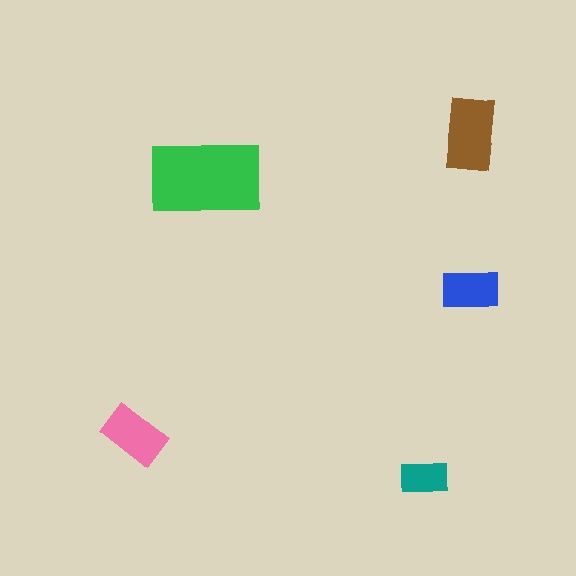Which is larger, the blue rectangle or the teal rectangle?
The blue one.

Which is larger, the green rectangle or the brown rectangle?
The green one.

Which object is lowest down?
The teal rectangle is bottommost.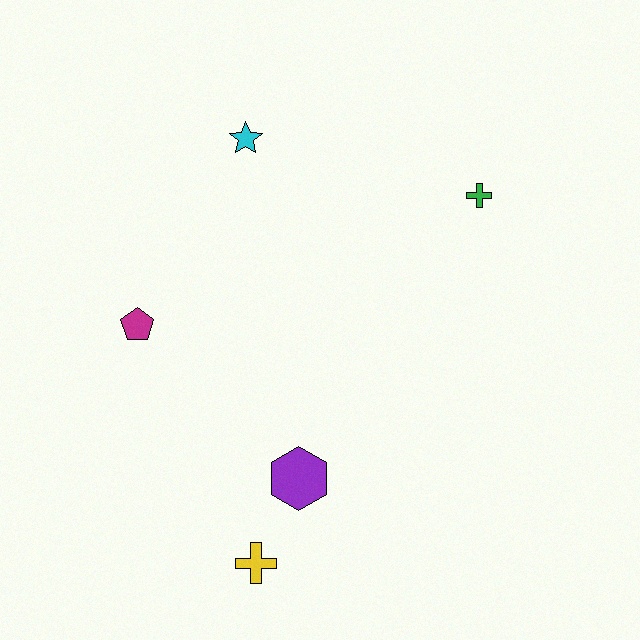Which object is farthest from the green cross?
The yellow cross is farthest from the green cross.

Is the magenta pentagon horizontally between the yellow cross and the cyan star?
No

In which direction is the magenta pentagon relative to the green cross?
The magenta pentagon is to the left of the green cross.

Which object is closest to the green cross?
The cyan star is closest to the green cross.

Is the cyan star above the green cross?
Yes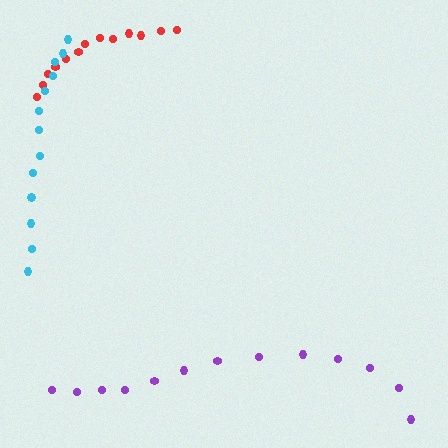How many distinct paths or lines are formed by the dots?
There are 3 distinct paths.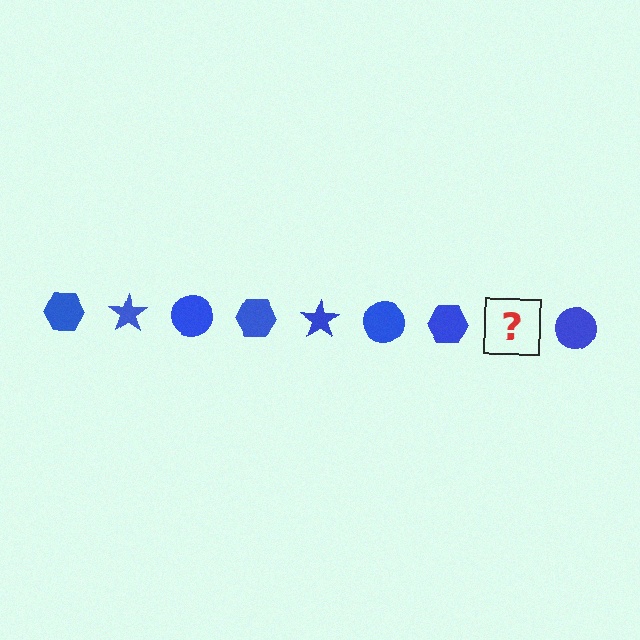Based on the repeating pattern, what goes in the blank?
The blank should be a blue star.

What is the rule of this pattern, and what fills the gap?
The rule is that the pattern cycles through hexagon, star, circle shapes in blue. The gap should be filled with a blue star.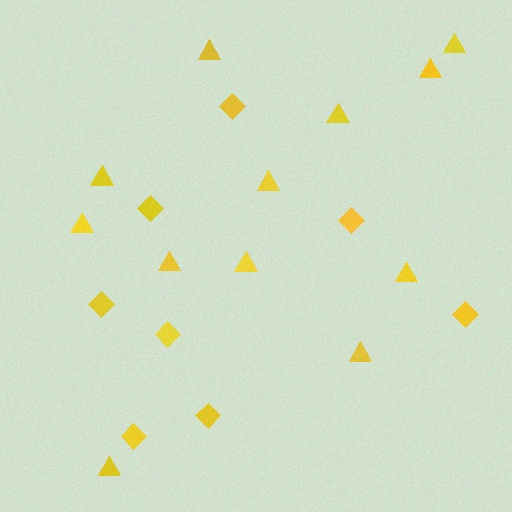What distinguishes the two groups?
There are 2 groups: one group of triangles (12) and one group of diamonds (8).